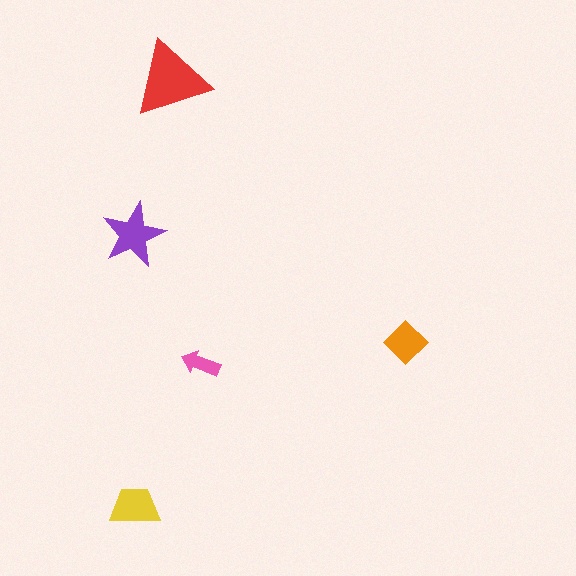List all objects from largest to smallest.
The red triangle, the purple star, the yellow trapezoid, the orange diamond, the pink arrow.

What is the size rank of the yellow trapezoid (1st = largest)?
3rd.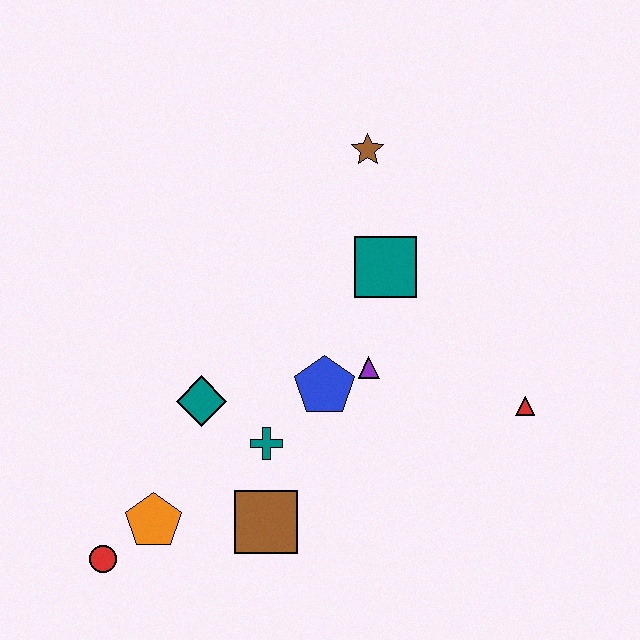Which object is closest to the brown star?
The teal square is closest to the brown star.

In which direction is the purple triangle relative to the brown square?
The purple triangle is above the brown square.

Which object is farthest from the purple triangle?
The red circle is farthest from the purple triangle.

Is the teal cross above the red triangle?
No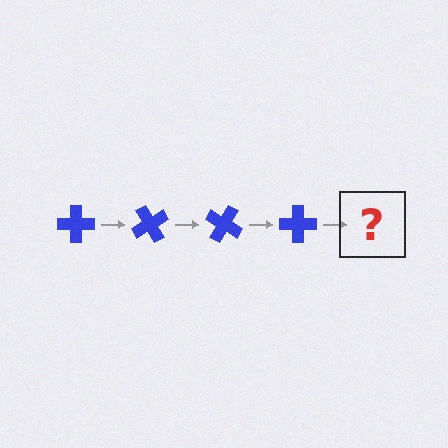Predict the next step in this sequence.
The next step is a blue cross rotated 240 degrees.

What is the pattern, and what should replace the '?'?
The pattern is that the cross rotates 60 degrees each step. The '?' should be a blue cross rotated 240 degrees.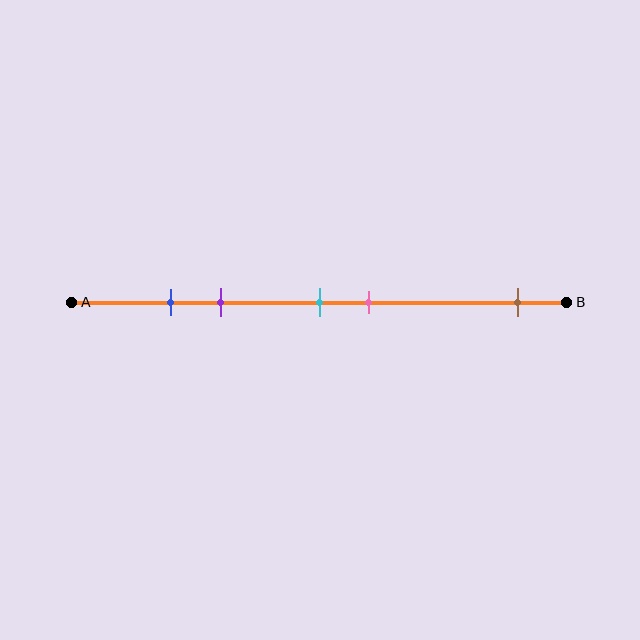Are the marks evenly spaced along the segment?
No, the marks are not evenly spaced.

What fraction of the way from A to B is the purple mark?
The purple mark is approximately 30% (0.3) of the way from A to B.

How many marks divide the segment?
There are 5 marks dividing the segment.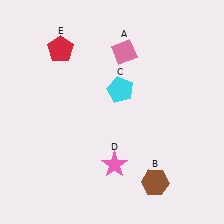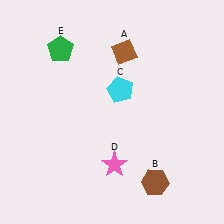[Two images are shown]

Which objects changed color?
A changed from pink to brown. E changed from red to green.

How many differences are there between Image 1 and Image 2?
There are 2 differences between the two images.